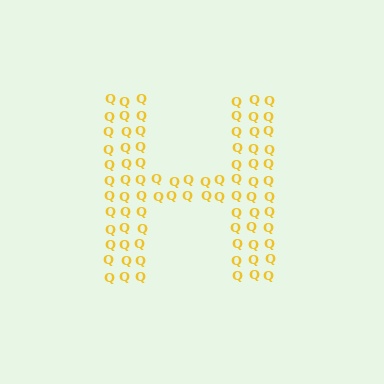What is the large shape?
The large shape is the letter H.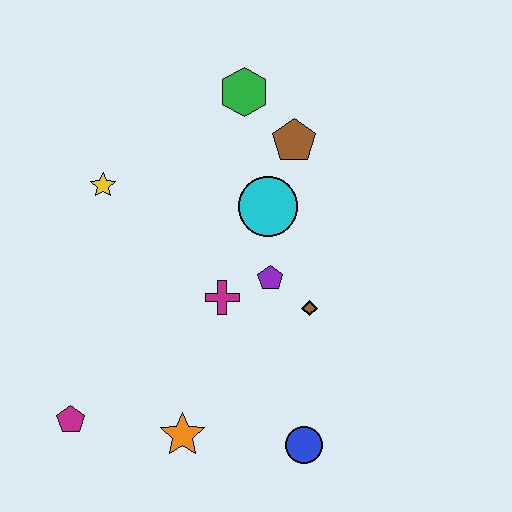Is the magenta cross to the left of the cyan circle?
Yes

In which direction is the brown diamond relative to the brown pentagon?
The brown diamond is below the brown pentagon.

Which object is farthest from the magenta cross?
The green hexagon is farthest from the magenta cross.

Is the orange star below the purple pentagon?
Yes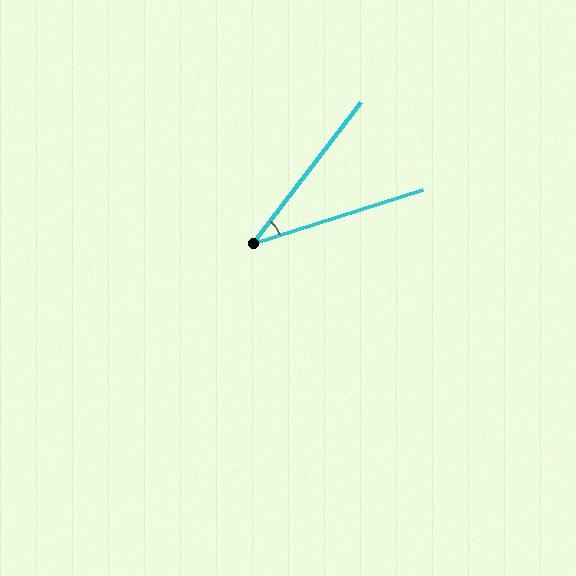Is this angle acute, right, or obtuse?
It is acute.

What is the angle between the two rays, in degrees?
Approximately 35 degrees.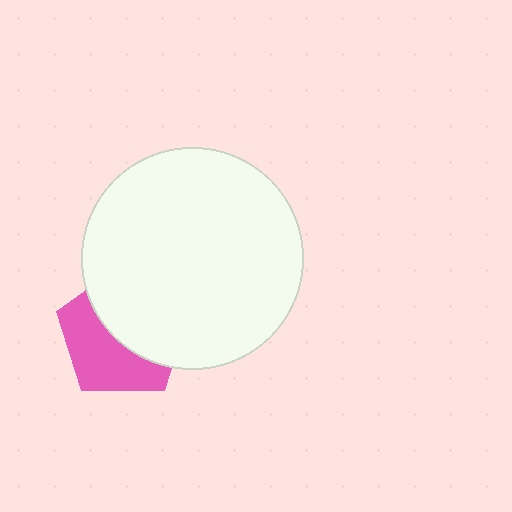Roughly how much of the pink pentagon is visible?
About half of it is visible (roughly 48%).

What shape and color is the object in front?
The object in front is a white circle.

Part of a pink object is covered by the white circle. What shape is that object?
It is a pentagon.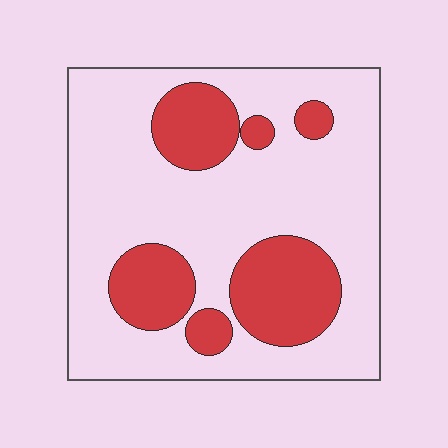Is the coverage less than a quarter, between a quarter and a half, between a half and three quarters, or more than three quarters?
Between a quarter and a half.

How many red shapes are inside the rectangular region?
6.